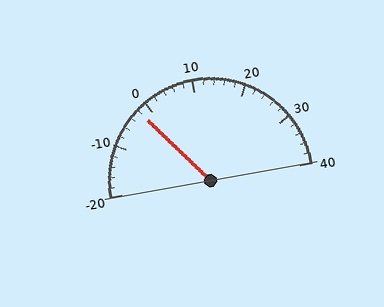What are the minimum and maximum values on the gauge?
The gauge ranges from -20 to 40.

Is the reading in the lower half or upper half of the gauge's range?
The reading is in the lower half of the range (-20 to 40).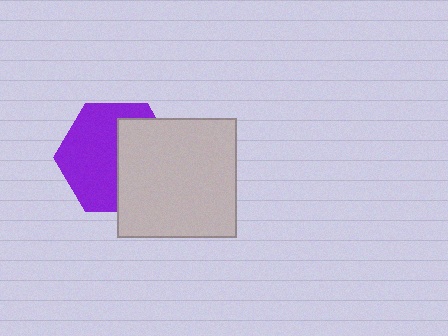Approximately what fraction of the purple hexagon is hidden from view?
Roughly 44% of the purple hexagon is hidden behind the light gray square.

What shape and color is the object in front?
The object in front is a light gray square.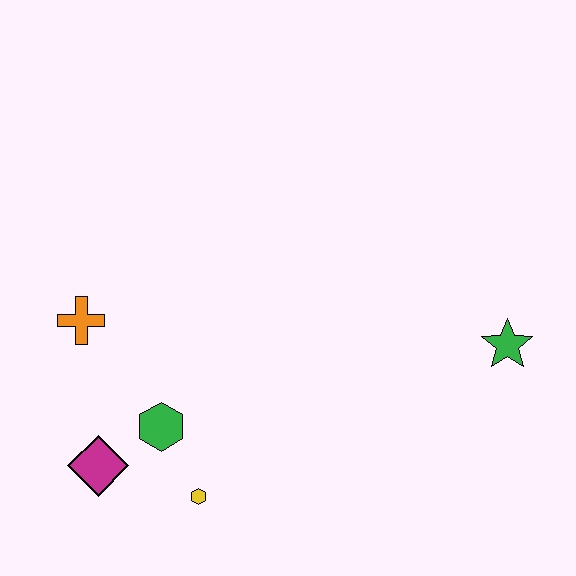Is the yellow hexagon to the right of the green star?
No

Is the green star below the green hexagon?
No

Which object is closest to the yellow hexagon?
The green hexagon is closest to the yellow hexagon.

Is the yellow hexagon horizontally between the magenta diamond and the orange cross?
No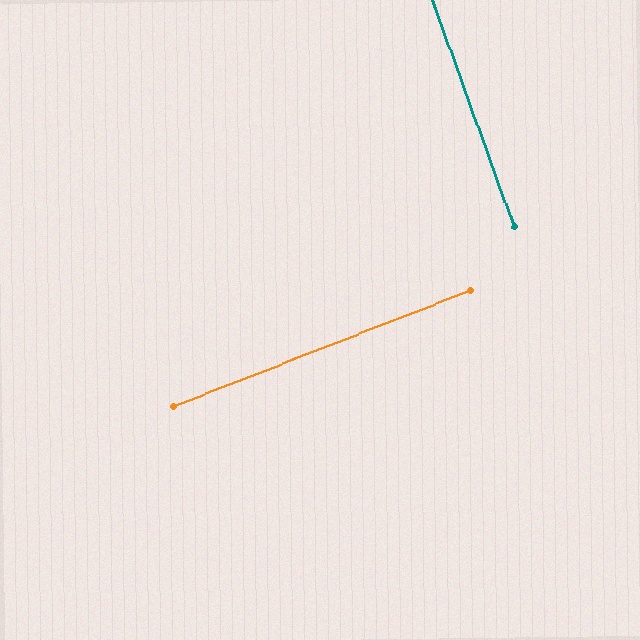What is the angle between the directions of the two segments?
Approximately 88 degrees.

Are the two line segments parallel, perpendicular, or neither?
Perpendicular — they meet at approximately 88°.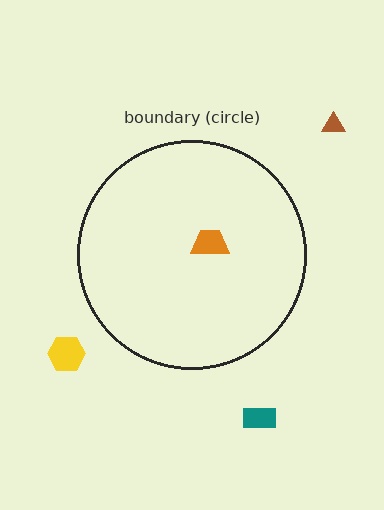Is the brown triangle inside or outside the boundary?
Outside.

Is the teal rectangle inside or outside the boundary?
Outside.